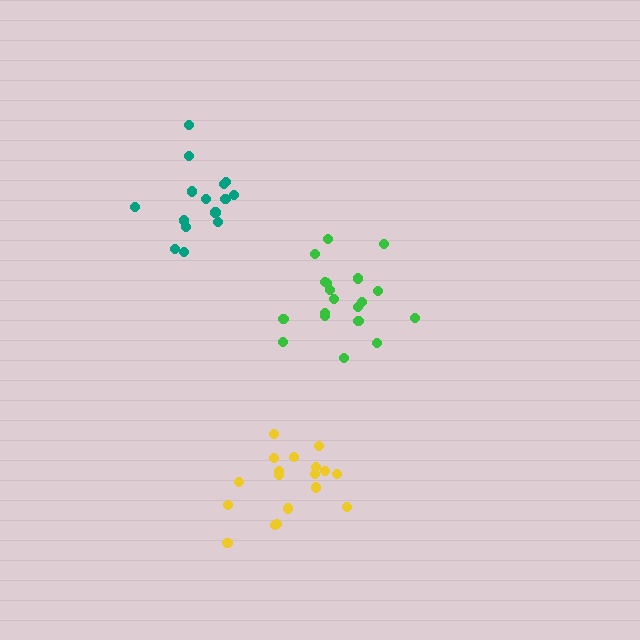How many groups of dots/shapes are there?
There are 3 groups.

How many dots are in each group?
Group 1: 19 dots, Group 2: 15 dots, Group 3: 18 dots (52 total).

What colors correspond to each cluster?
The clusters are colored: green, teal, yellow.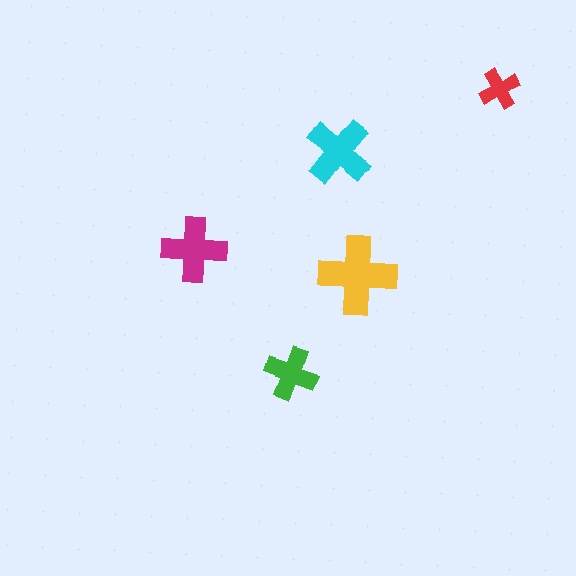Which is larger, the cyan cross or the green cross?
The cyan one.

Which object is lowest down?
The green cross is bottommost.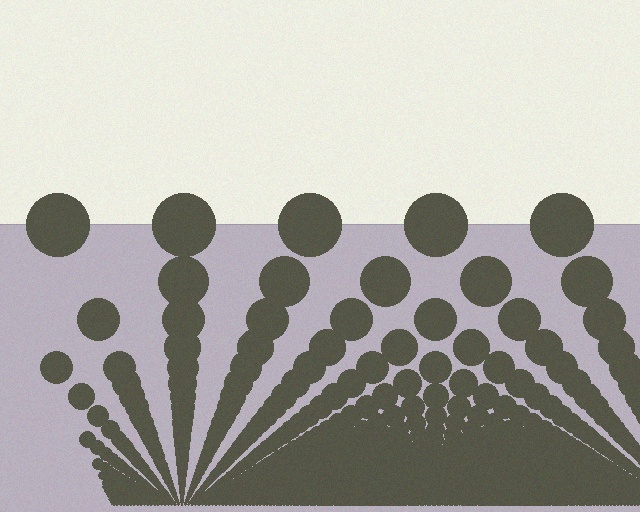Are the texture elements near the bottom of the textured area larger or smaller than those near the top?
Smaller. The gradient is inverted — elements near the bottom are smaller and denser.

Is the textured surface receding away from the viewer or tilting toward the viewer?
The surface appears to tilt toward the viewer. Texture elements get larger and sparser toward the top.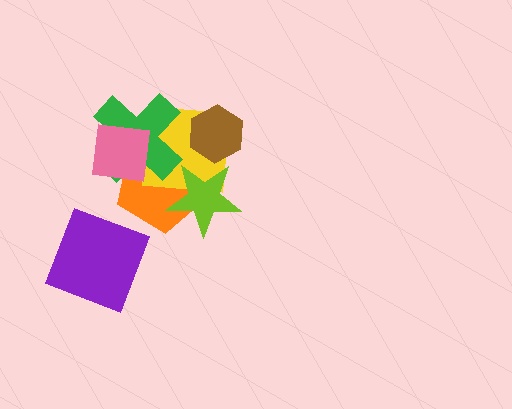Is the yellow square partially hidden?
Yes, it is partially covered by another shape.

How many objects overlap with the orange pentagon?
4 objects overlap with the orange pentagon.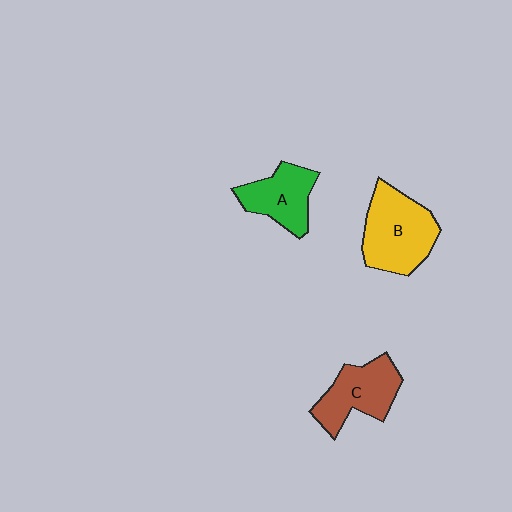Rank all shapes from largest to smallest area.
From largest to smallest: B (yellow), C (brown), A (green).